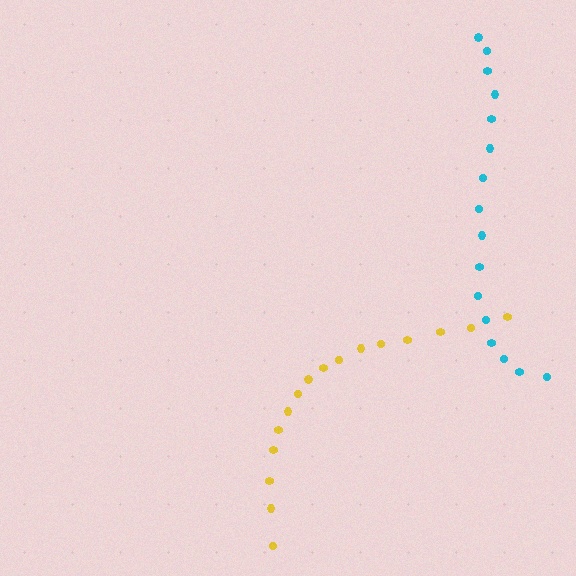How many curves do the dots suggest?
There are 2 distinct paths.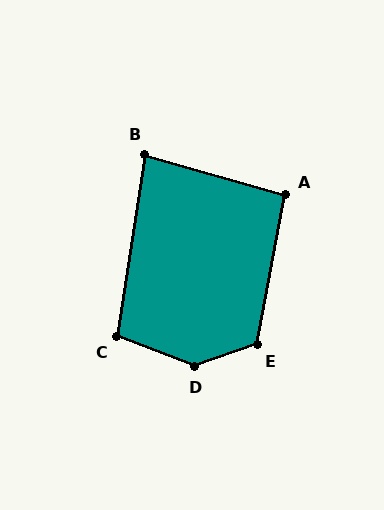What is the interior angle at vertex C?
Approximately 102 degrees (obtuse).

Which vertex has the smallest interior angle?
B, at approximately 83 degrees.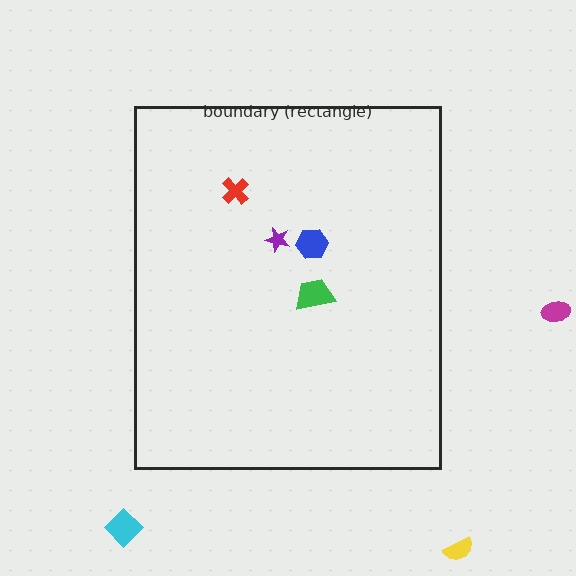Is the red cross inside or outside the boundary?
Inside.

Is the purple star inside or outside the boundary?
Inside.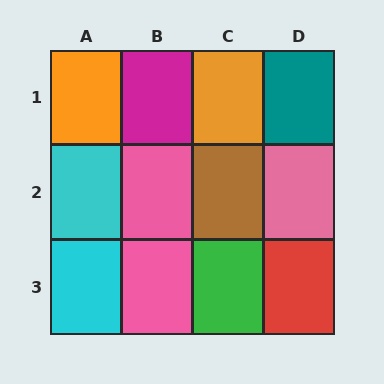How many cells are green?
1 cell is green.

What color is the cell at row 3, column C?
Green.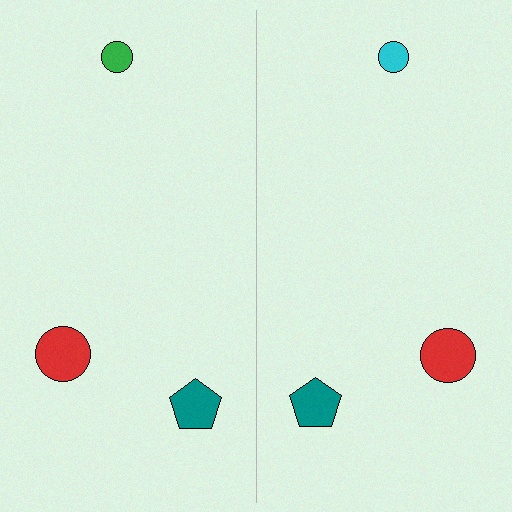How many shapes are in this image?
There are 6 shapes in this image.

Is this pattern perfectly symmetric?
No, the pattern is not perfectly symmetric. The cyan circle on the right side breaks the symmetry — its mirror counterpart is green.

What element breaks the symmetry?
The cyan circle on the right side breaks the symmetry — its mirror counterpart is green.